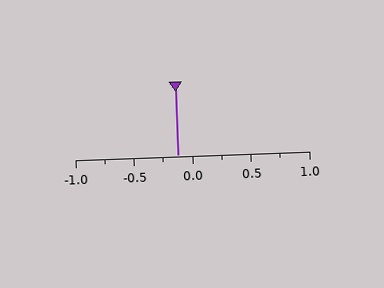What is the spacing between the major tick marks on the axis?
The major ticks are spaced 0.5 apart.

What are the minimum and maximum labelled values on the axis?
The axis runs from -1.0 to 1.0.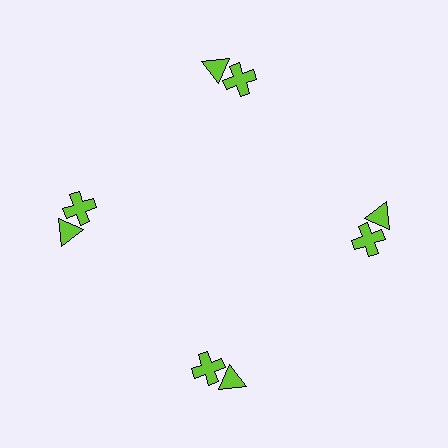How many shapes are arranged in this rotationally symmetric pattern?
There are 8 shapes, arranged in 4 groups of 2.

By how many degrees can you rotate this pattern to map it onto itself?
The pattern maps onto itself every 90 degrees of rotation.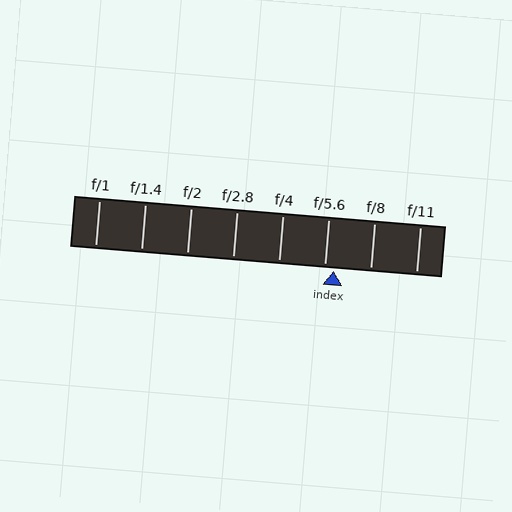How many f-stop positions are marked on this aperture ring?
There are 8 f-stop positions marked.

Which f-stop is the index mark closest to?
The index mark is closest to f/5.6.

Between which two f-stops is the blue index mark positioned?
The index mark is between f/5.6 and f/8.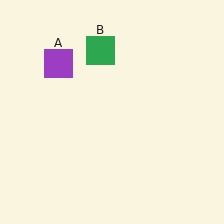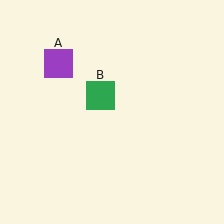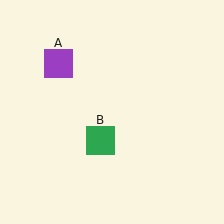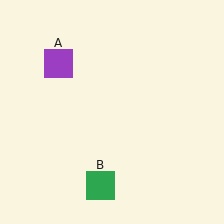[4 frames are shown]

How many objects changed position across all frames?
1 object changed position: green square (object B).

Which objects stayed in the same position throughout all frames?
Purple square (object A) remained stationary.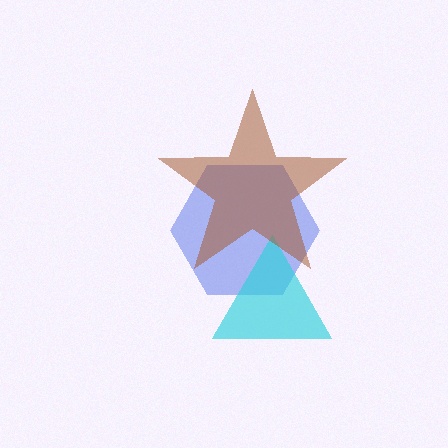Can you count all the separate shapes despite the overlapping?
Yes, there are 3 separate shapes.